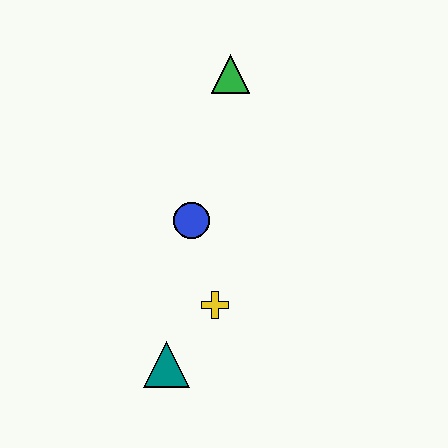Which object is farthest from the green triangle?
The teal triangle is farthest from the green triangle.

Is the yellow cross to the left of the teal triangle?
No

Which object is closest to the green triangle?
The blue circle is closest to the green triangle.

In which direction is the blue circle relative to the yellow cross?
The blue circle is above the yellow cross.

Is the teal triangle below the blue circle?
Yes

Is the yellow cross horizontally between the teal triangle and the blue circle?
No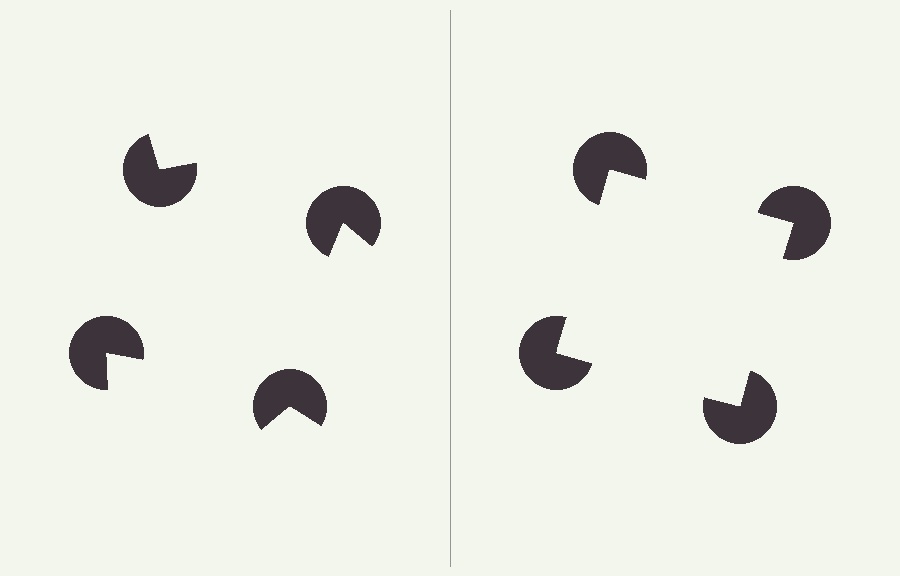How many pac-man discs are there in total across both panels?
8 — 4 on each side.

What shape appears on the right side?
An illusory square.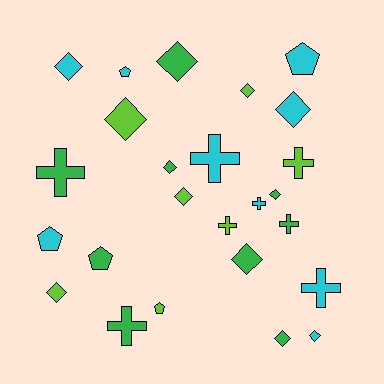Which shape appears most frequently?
Diamond, with 12 objects.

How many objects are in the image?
There are 25 objects.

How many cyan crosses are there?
There are 3 cyan crosses.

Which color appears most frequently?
Cyan, with 9 objects.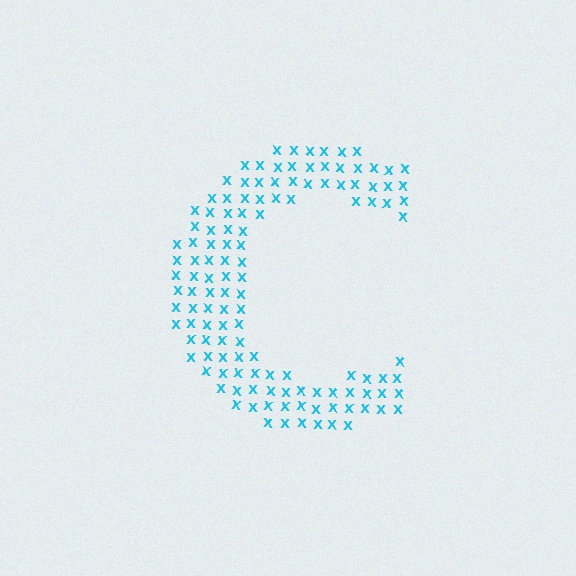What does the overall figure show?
The overall figure shows the letter C.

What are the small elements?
The small elements are letter X's.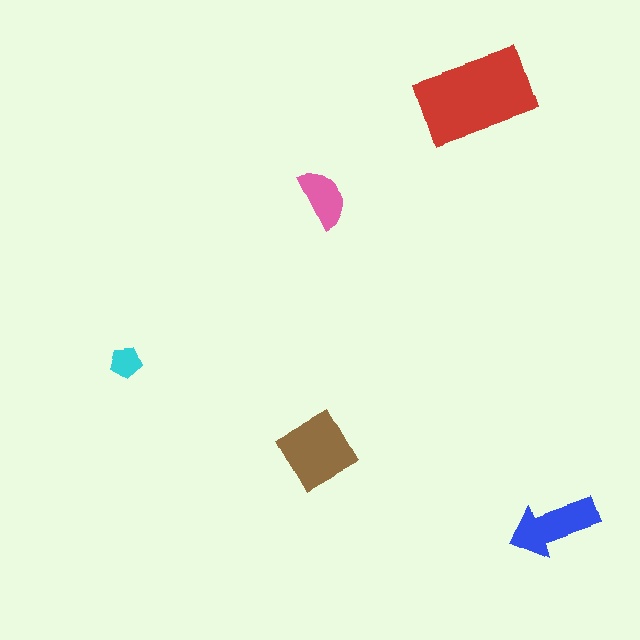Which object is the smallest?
The cyan pentagon.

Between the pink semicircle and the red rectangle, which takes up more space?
The red rectangle.